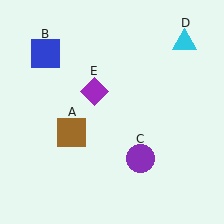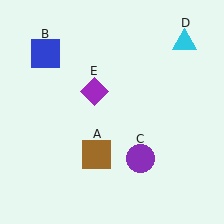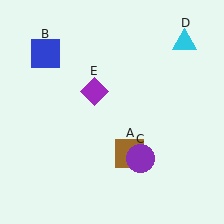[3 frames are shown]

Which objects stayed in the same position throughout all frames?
Blue square (object B) and purple circle (object C) and cyan triangle (object D) and purple diamond (object E) remained stationary.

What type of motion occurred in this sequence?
The brown square (object A) rotated counterclockwise around the center of the scene.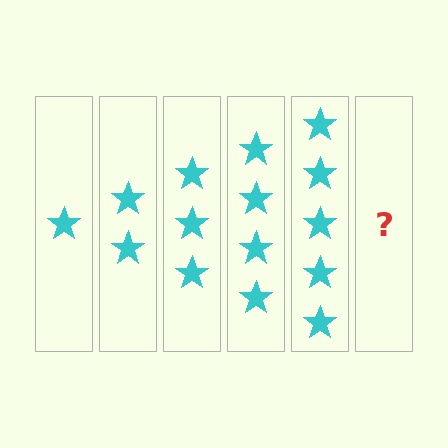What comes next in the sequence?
The next element should be 6 stars.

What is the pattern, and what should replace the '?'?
The pattern is that each step adds one more star. The '?' should be 6 stars.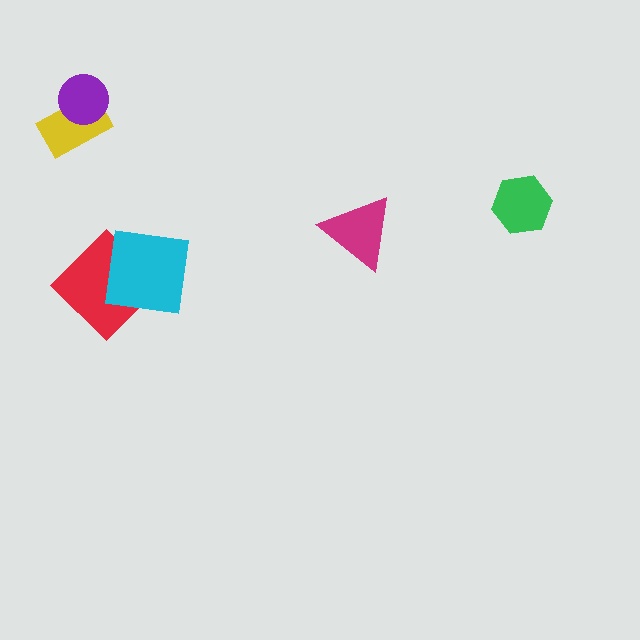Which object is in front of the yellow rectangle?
The purple circle is in front of the yellow rectangle.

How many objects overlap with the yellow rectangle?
1 object overlaps with the yellow rectangle.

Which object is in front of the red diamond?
The cyan square is in front of the red diamond.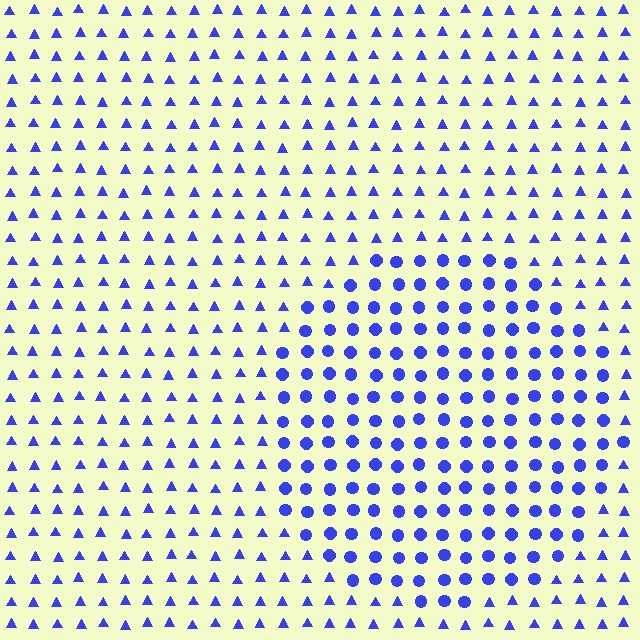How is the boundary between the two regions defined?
The boundary is defined by a change in element shape: circles inside vs. triangles outside. All elements share the same color and spacing.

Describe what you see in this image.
The image is filled with small blue elements arranged in a uniform grid. A circle-shaped region contains circles, while the surrounding area contains triangles. The boundary is defined purely by the change in element shape.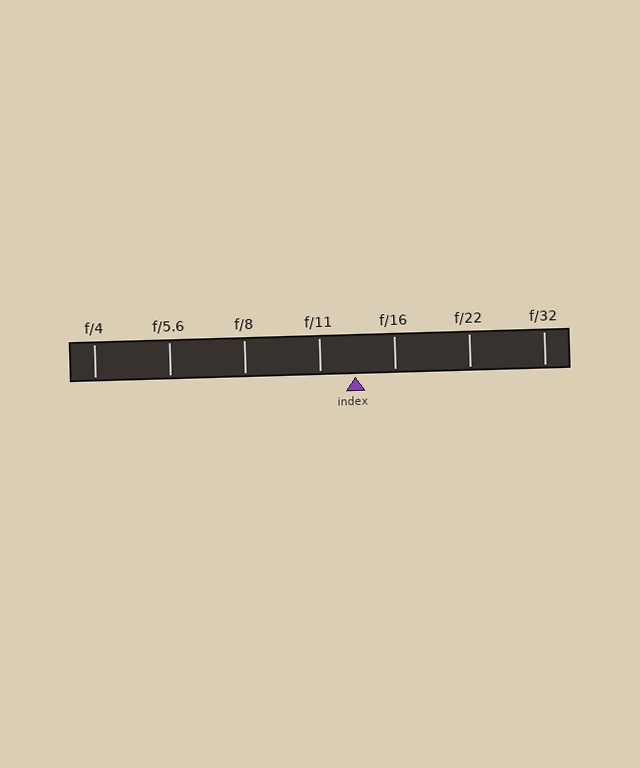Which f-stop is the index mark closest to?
The index mark is closest to f/11.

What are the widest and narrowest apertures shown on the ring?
The widest aperture shown is f/4 and the narrowest is f/32.